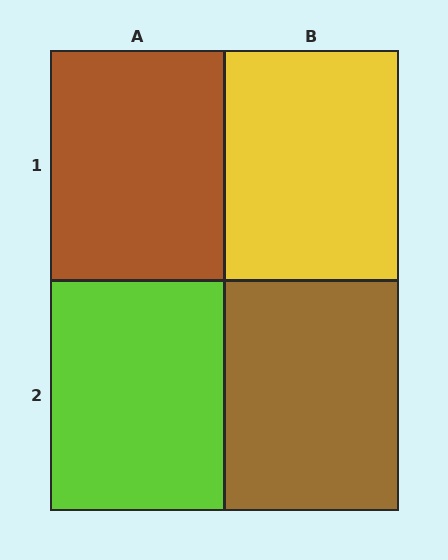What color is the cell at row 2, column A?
Lime.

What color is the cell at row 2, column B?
Brown.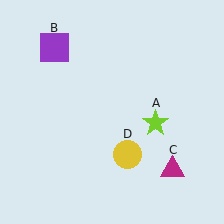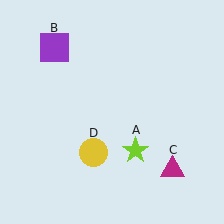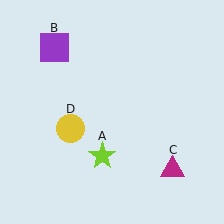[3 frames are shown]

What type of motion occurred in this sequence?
The lime star (object A), yellow circle (object D) rotated clockwise around the center of the scene.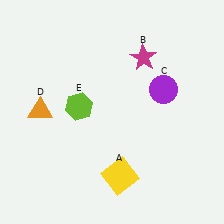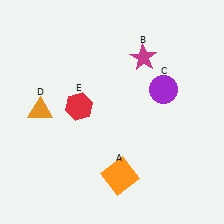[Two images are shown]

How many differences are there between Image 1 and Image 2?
There are 2 differences between the two images.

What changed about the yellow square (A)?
In Image 1, A is yellow. In Image 2, it changed to orange.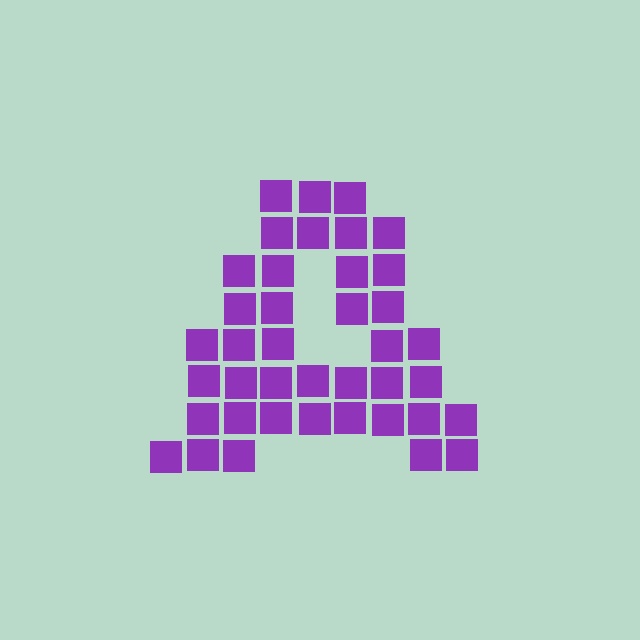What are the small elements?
The small elements are squares.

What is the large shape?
The large shape is the letter A.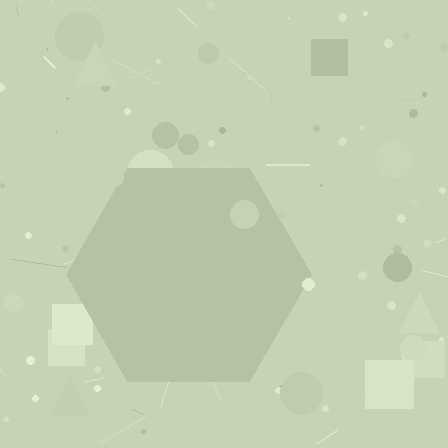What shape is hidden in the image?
A hexagon is hidden in the image.